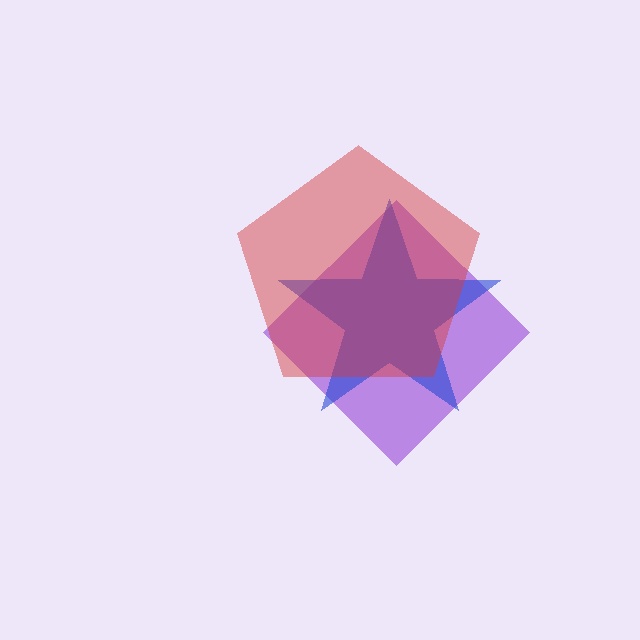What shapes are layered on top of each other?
The layered shapes are: a purple diamond, a blue star, a red pentagon.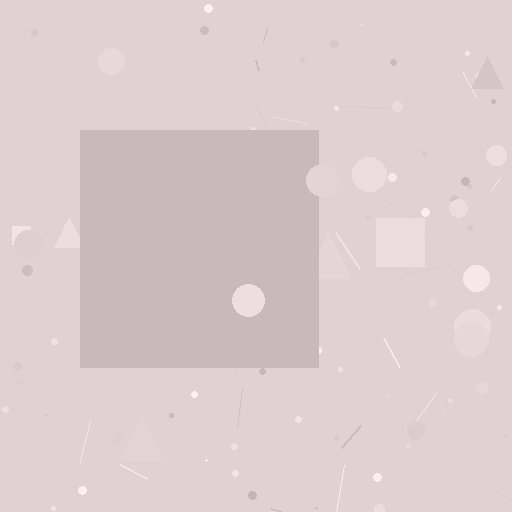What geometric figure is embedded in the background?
A square is embedded in the background.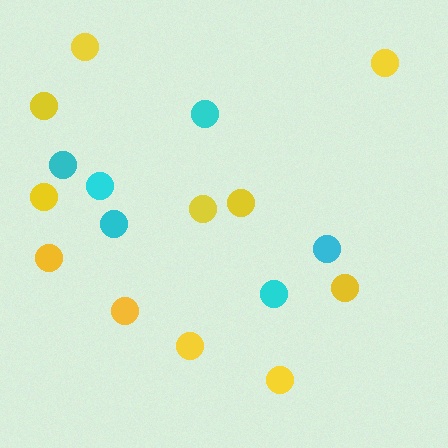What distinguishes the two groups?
There are 2 groups: one group of yellow circles (11) and one group of cyan circles (6).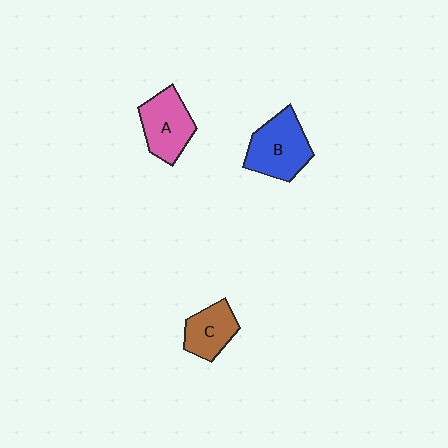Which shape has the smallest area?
Shape C (brown).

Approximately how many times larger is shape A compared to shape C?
Approximately 1.3 times.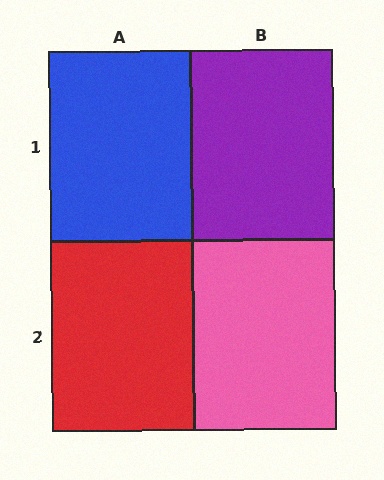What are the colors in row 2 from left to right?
Red, pink.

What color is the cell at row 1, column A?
Blue.